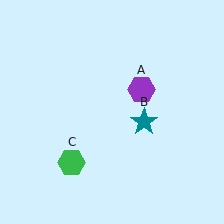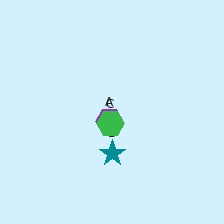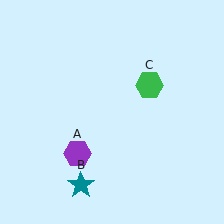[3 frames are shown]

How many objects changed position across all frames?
3 objects changed position: purple hexagon (object A), teal star (object B), green hexagon (object C).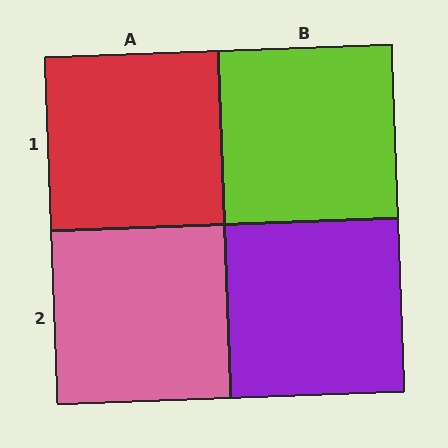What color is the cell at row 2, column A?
Pink.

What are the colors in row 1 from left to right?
Red, lime.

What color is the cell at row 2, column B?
Purple.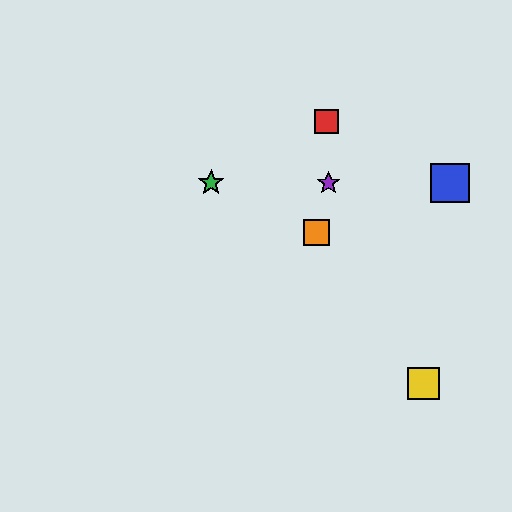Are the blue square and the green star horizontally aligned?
Yes, both are at y≈183.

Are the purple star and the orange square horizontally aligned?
No, the purple star is at y≈183 and the orange square is at y≈233.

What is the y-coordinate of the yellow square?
The yellow square is at y≈383.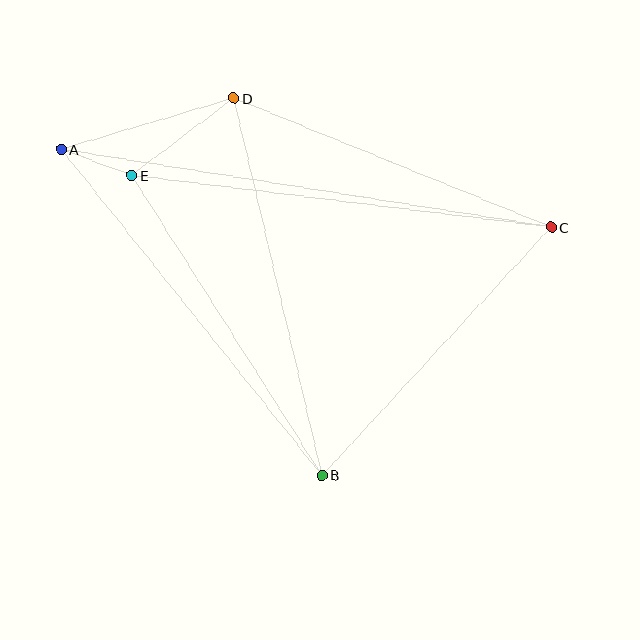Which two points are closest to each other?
Points A and E are closest to each other.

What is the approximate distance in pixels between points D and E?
The distance between D and E is approximately 128 pixels.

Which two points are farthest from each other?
Points A and C are farthest from each other.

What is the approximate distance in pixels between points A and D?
The distance between A and D is approximately 180 pixels.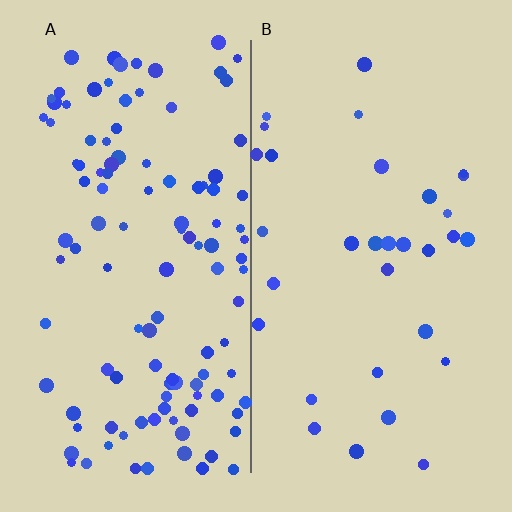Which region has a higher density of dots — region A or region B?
A (the left).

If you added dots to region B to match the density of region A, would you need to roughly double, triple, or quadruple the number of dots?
Approximately quadruple.